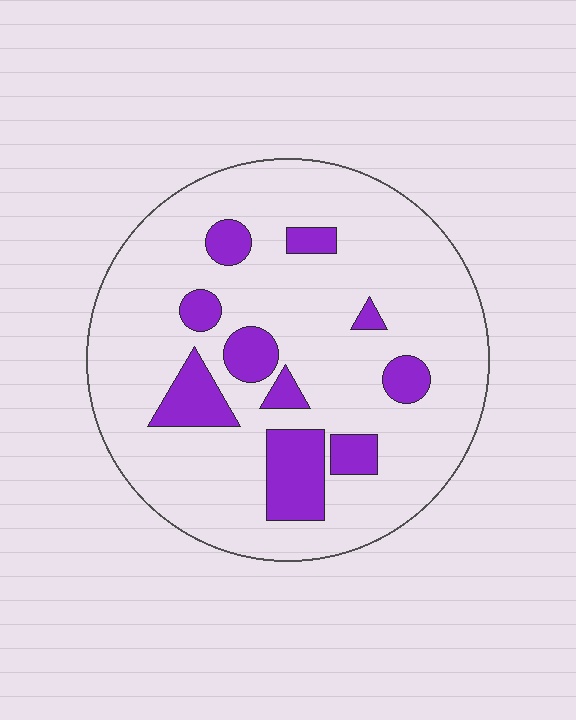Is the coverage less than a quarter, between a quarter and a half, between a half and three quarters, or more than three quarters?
Less than a quarter.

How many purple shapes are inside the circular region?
10.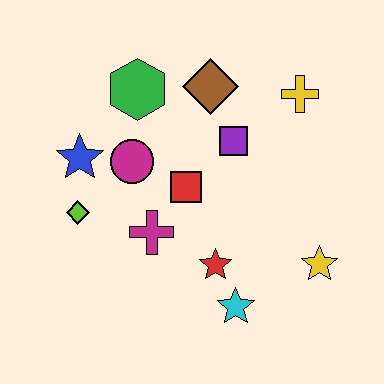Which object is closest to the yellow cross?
The purple square is closest to the yellow cross.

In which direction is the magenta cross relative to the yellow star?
The magenta cross is to the left of the yellow star.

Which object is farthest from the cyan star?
The green hexagon is farthest from the cyan star.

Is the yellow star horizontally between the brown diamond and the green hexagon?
No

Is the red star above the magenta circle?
No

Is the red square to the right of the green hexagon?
Yes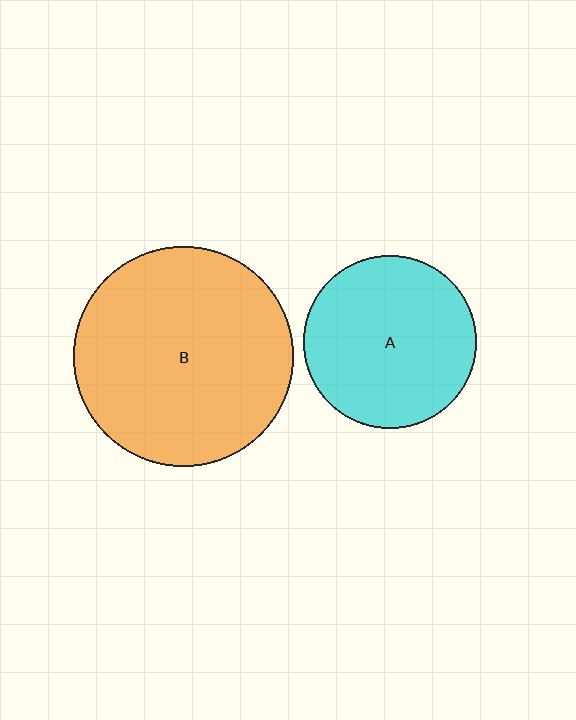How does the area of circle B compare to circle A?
Approximately 1.6 times.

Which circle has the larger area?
Circle B (orange).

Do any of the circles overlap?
No, none of the circles overlap.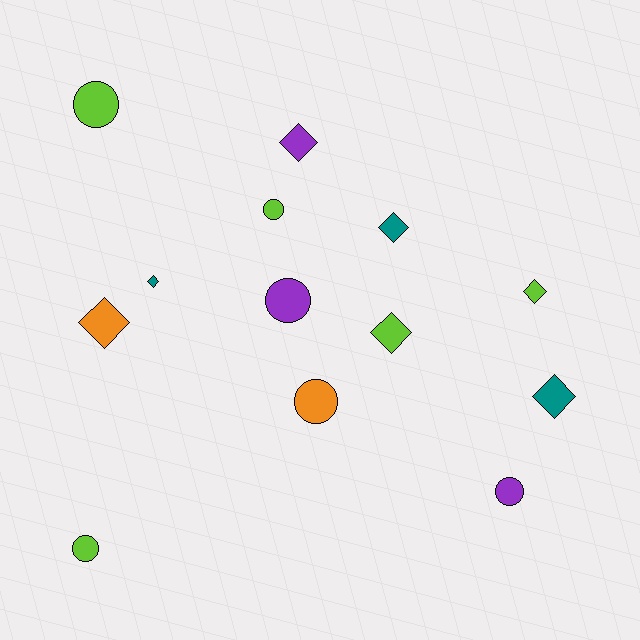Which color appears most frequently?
Lime, with 5 objects.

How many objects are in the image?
There are 13 objects.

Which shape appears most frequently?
Diamond, with 7 objects.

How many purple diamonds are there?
There is 1 purple diamond.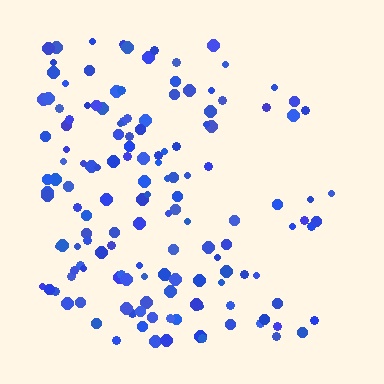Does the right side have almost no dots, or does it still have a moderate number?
Still a moderate number, just noticeably fewer than the left.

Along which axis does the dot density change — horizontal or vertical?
Horizontal.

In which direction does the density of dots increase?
From right to left, with the left side densest.